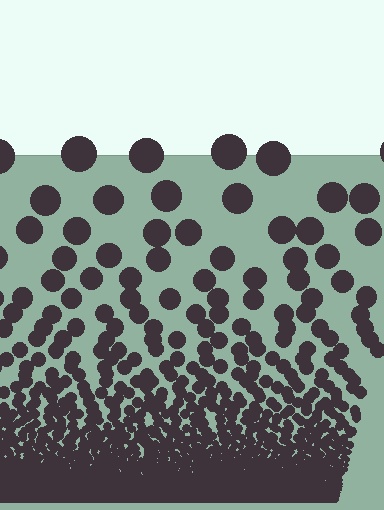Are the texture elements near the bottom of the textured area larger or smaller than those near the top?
Smaller. The gradient is inverted — elements near the bottom are smaller and denser.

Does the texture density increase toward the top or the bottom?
Density increases toward the bottom.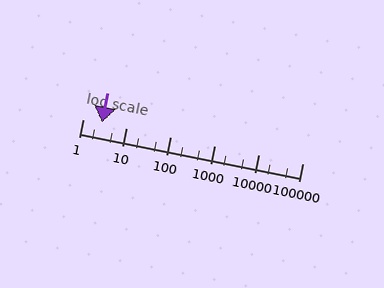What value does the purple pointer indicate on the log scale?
The pointer indicates approximately 2.7.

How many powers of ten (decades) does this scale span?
The scale spans 5 decades, from 1 to 100000.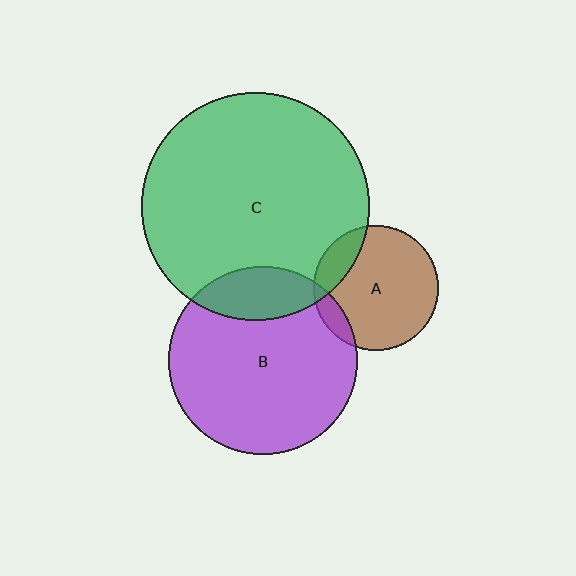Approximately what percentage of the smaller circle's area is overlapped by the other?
Approximately 20%.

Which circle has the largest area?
Circle C (green).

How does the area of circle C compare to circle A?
Approximately 3.3 times.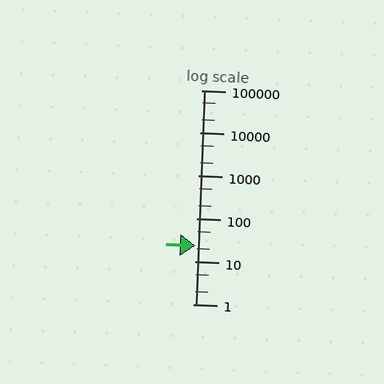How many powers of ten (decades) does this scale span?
The scale spans 5 decades, from 1 to 100000.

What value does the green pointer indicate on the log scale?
The pointer indicates approximately 23.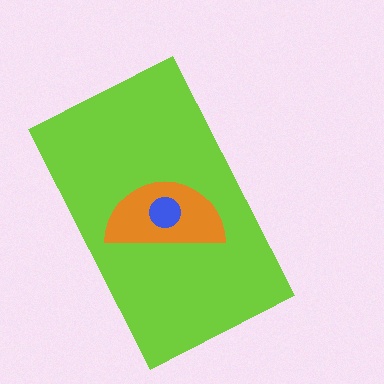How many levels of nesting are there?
3.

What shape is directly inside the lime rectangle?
The orange semicircle.